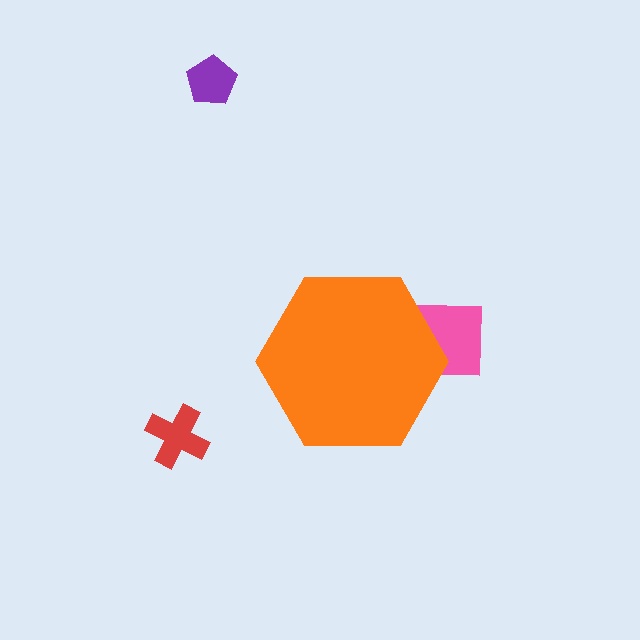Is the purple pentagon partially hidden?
No, the purple pentagon is fully visible.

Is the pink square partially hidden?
Yes, the pink square is partially hidden behind the orange hexagon.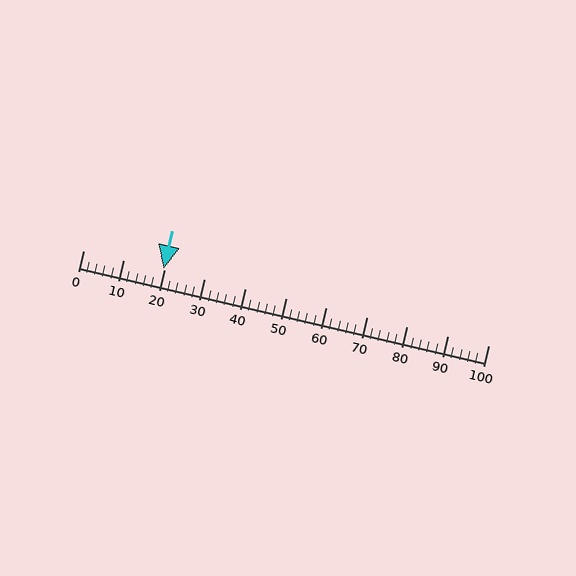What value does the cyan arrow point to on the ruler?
The cyan arrow points to approximately 20.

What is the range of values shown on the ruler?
The ruler shows values from 0 to 100.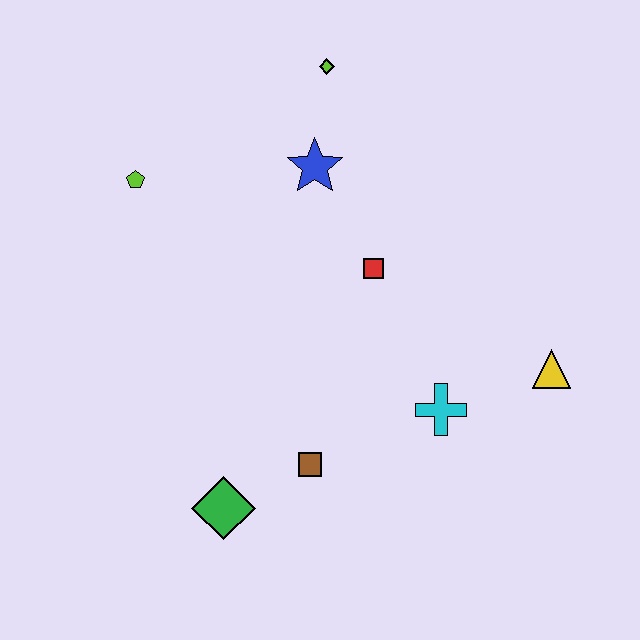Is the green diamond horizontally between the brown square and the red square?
No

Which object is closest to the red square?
The blue star is closest to the red square.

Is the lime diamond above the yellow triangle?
Yes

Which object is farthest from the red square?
The green diamond is farthest from the red square.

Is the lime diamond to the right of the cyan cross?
No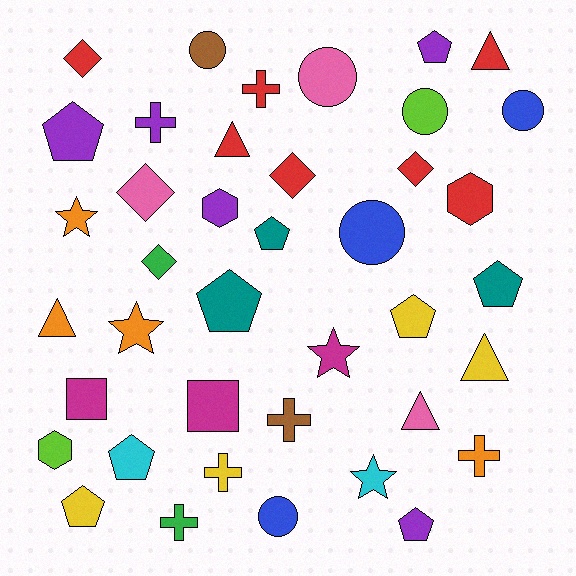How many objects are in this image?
There are 40 objects.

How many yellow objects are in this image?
There are 4 yellow objects.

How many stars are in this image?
There are 4 stars.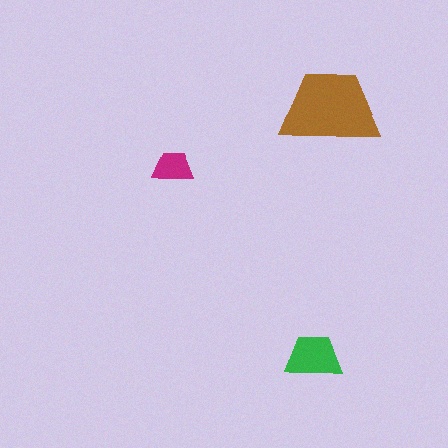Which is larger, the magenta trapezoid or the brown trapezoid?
The brown one.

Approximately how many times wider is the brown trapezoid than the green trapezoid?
About 1.5 times wider.